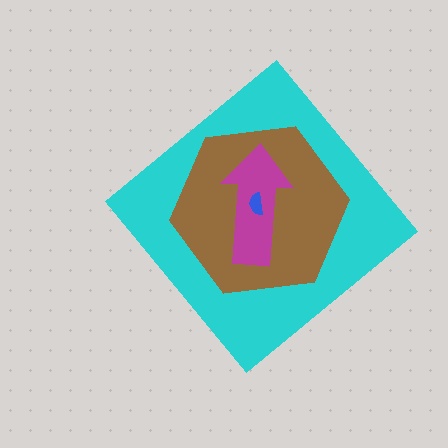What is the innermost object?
The blue semicircle.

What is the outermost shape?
The cyan diamond.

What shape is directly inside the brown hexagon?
The magenta arrow.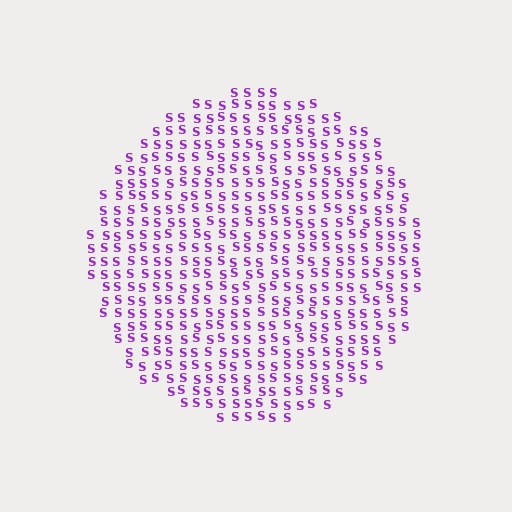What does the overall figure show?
The overall figure shows a circle.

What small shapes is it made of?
It is made of small letter S's.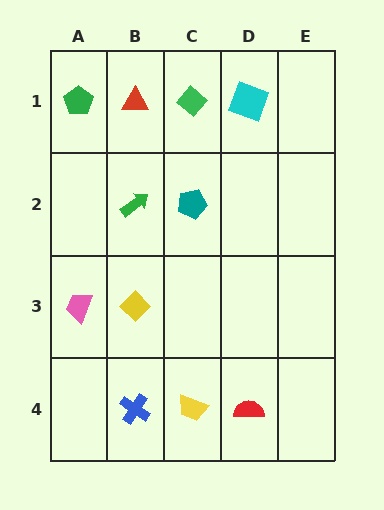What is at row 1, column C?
A green diamond.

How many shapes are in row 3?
2 shapes.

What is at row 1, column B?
A red triangle.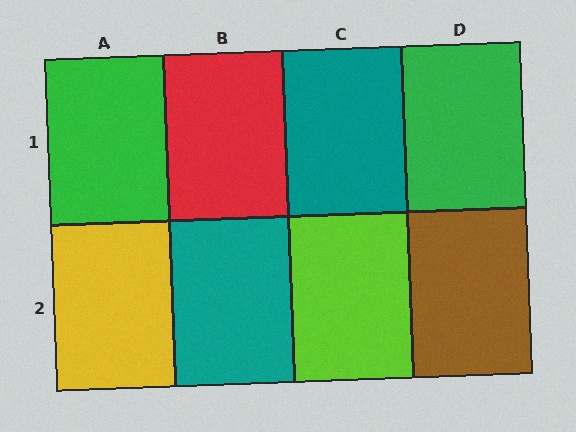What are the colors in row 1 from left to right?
Green, red, teal, green.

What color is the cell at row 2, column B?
Teal.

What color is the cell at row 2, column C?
Lime.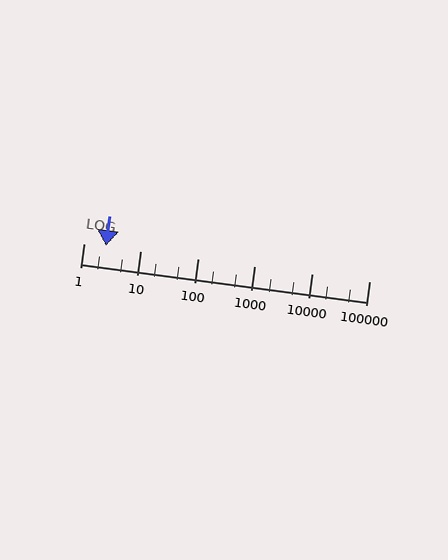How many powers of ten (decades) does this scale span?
The scale spans 5 decades, from 1 to 100000.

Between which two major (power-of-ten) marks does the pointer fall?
The pointer is between 1 and 10.